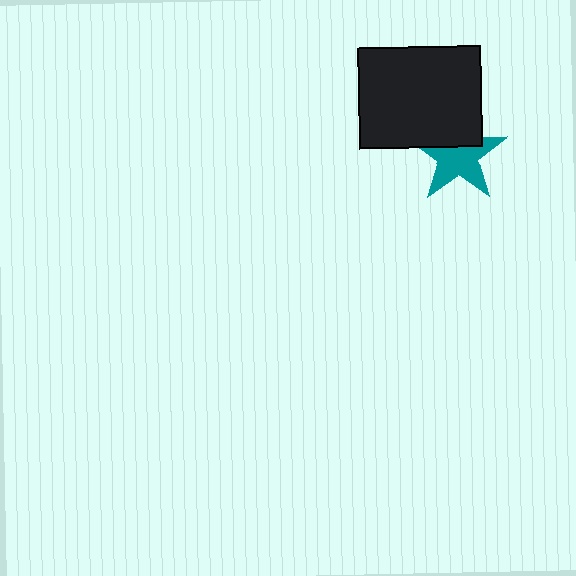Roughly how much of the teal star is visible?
About half of it is visible (roughly 64%).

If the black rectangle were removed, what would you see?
You would see the complete teal star.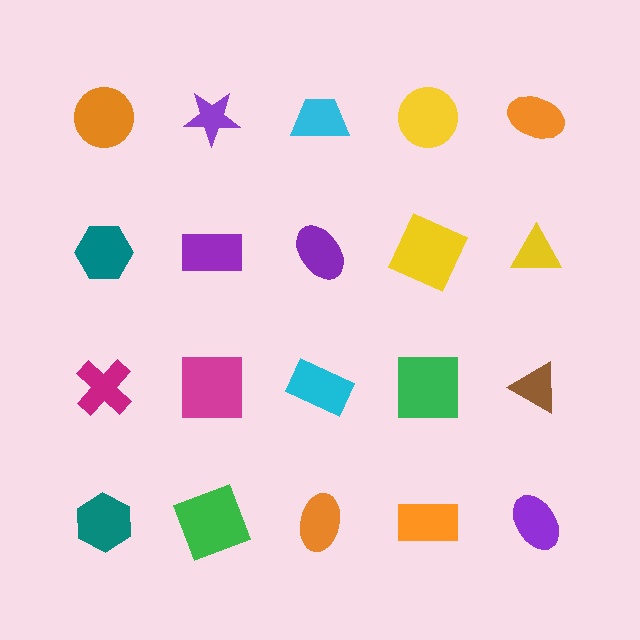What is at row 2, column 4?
A yellow square.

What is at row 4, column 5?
A purple ellipse.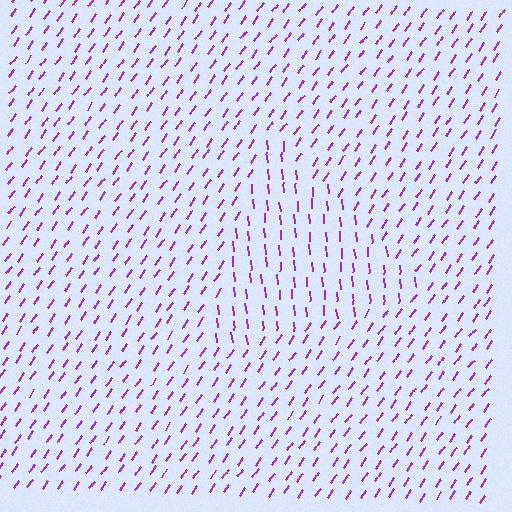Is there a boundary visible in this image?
Yes, there is a texture boundary formed by a change in line orientation.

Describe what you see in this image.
The image is filled with small purple line segments. A triangle region in the image has lines oriented differently from the surrounding lines, creating a visible texture boundary.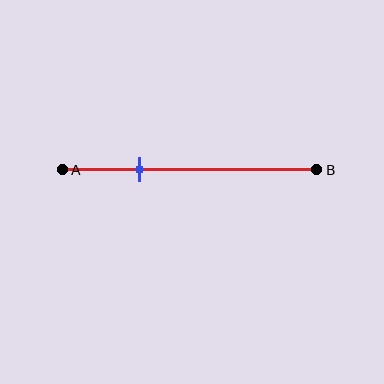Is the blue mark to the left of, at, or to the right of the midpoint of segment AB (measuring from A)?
The blue mark is to the left of the midpoint of segment AB.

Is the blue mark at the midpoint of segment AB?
No, the mark is at about 30% from A, not at the 50% midpoint.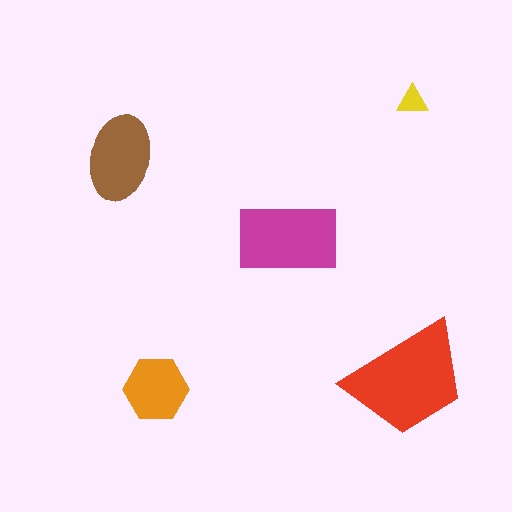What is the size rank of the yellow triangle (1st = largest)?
5th.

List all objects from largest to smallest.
The red trapezoid, the magenta rectangle, the brown ellipse, the orange hexagon, the yellow triangle.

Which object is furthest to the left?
The brown ellipse is leftmost.